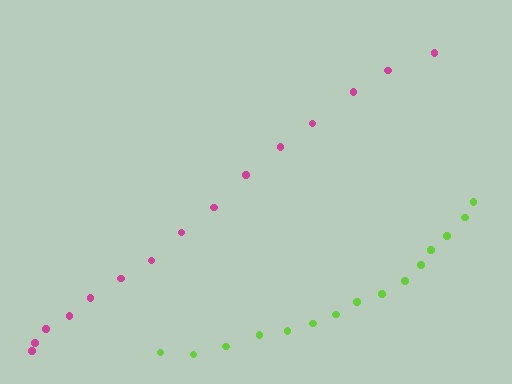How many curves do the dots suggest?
There are 2 distinct paths.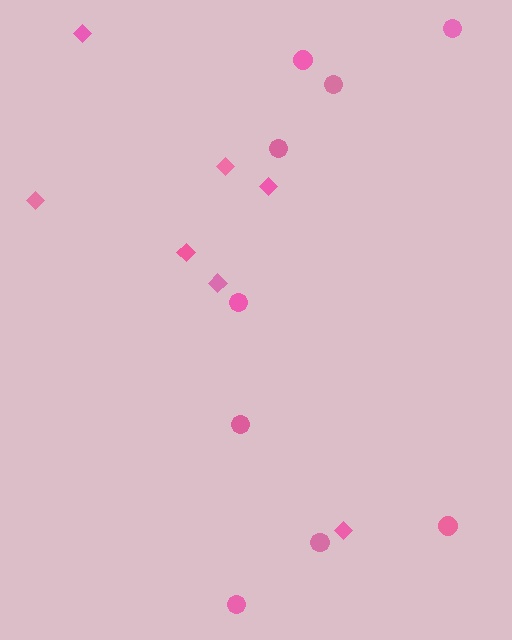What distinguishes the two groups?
There are 2 groups: one group of circles (9) and one group of diamonds (7).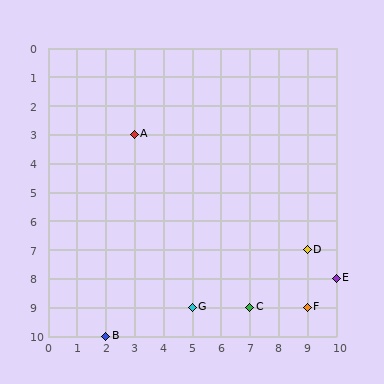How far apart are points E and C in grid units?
Points E and C are 3 columns and 1 row apart (about 3.2 grid units diagonally).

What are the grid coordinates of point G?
Point G is at grid coordinates (5, 9).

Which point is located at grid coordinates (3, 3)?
Point A is at (3, 3).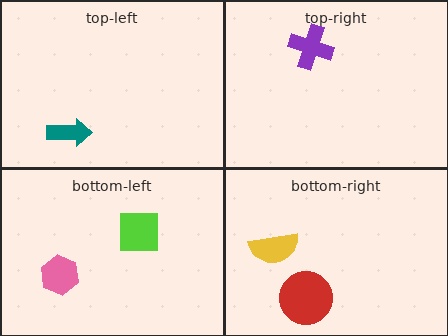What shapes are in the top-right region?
The purple cross.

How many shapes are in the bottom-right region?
2.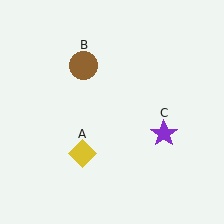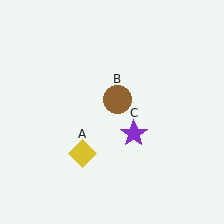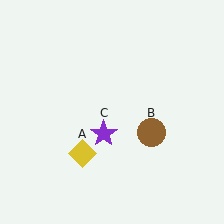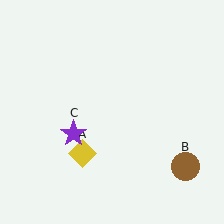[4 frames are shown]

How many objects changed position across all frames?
2 objects changed position: brown circle (object B), purple star (object C).